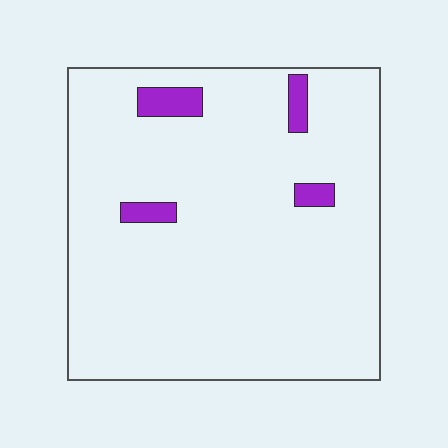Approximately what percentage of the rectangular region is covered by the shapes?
Approximately 5%.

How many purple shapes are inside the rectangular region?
4.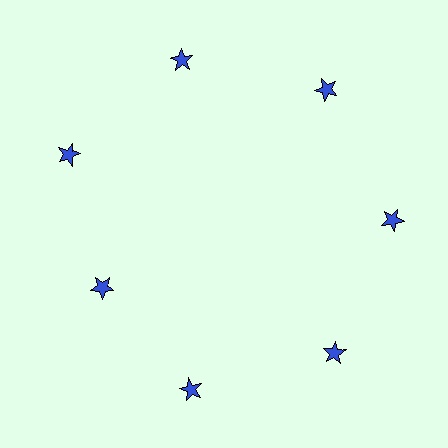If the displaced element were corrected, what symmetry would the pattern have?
It would have 7-fold rotational symmetry — the pattern would map onto itself every 51 degrees.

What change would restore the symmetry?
The symmetry would be restored by moving it outward, back onto the ring so that all 7 stars sit at equal angles and equal distance from the center.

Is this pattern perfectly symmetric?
No. The 7 blue stars are arranged in a ring, but one element near the 8 o'clock position is pulled inward toward the center, breaking the 7-fold rotational symmetry.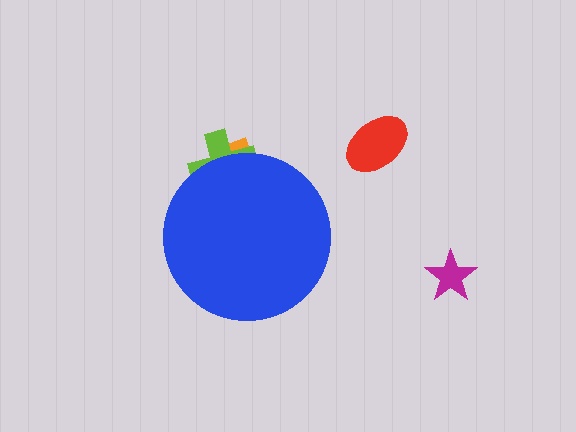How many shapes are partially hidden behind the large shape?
2 shapes are partially hidden.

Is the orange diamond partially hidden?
Yes, the orange diamond is partially hidden behind the blue circle.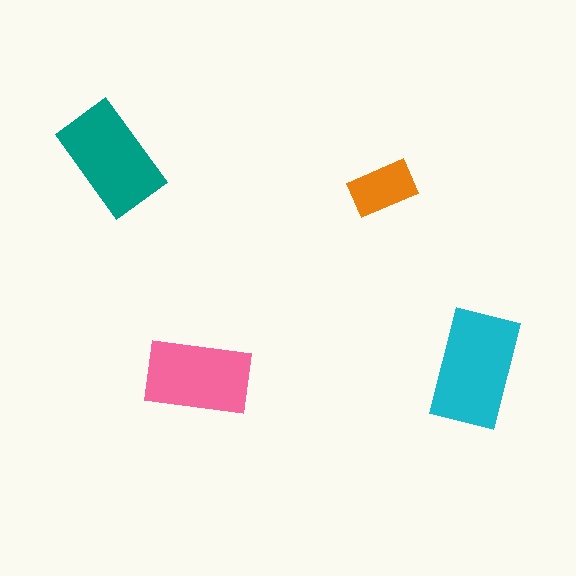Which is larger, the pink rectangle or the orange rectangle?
The pink one.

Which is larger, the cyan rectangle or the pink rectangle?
The cyan one.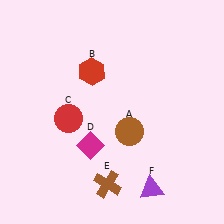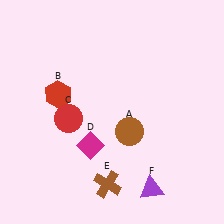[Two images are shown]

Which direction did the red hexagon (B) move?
The red hexagon (B) moved left.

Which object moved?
The red hexagon (B) moved left.